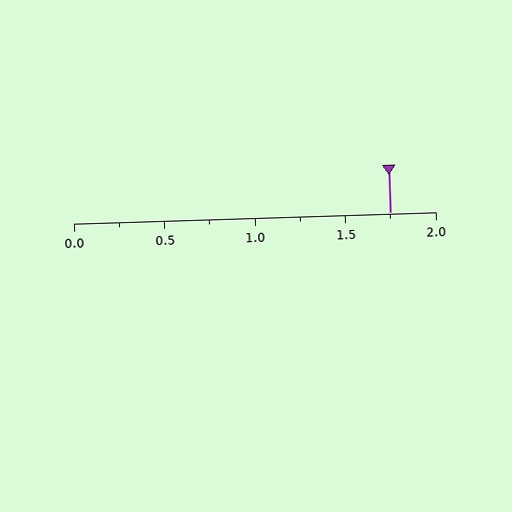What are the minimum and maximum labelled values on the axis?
The axis runs from 0.0 to 2.0.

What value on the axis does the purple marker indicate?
The marker indicates approximately 1.75.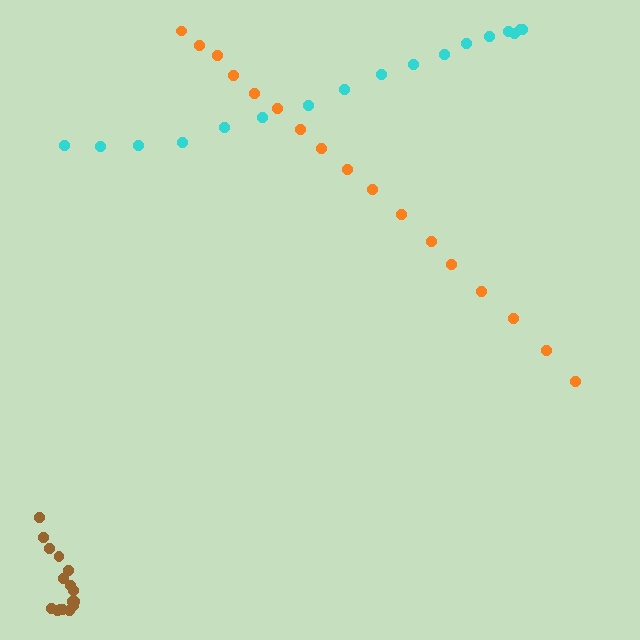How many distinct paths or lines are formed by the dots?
There are 3 distinct paths.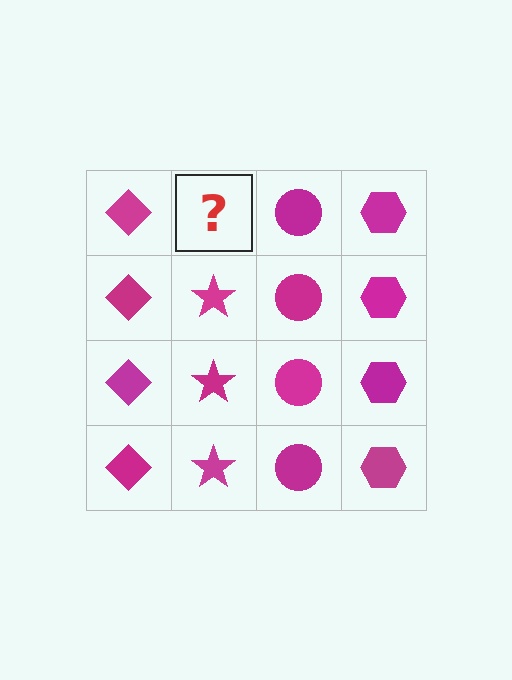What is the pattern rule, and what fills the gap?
The rule is that each column has a consistent shape. The gap should be filled with a magenta star.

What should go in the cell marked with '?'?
The missing cell should contain a magenta star.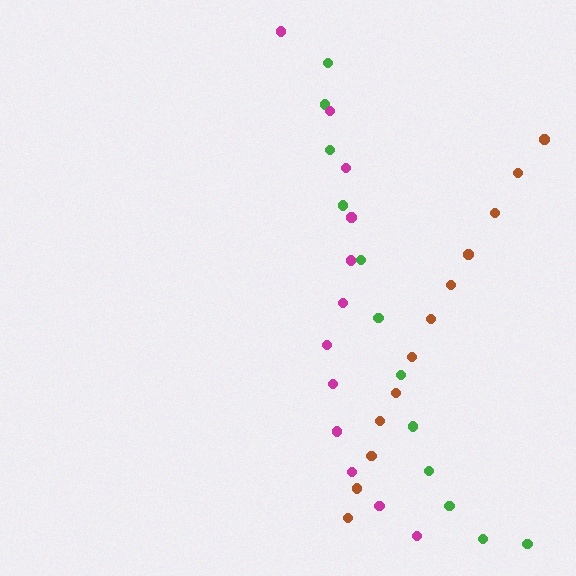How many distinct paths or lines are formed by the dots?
There are 3 distinct paths.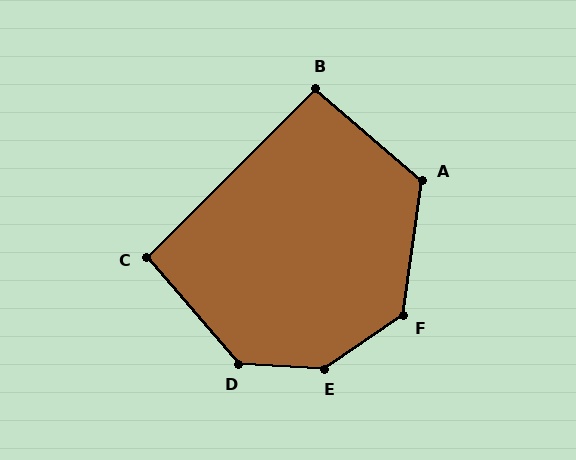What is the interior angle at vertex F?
Approximately 132 degrees (obtuse).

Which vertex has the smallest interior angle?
C, at approximately 95 degrees.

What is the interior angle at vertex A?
Approximately 122 degrees (obtuse).